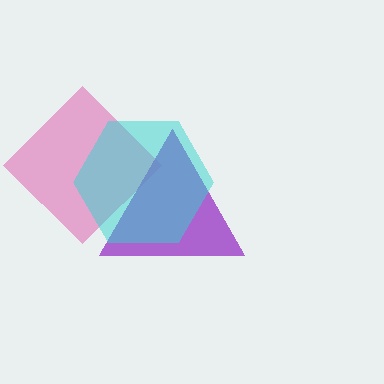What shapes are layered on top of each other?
The layered shapes are: a pink diamond, a purple triangle, a cyan hexagon.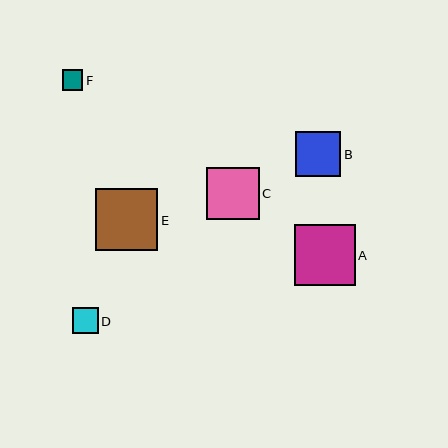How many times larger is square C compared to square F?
Square C is approximately 2.5 times the size of square F.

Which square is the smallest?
Square F is the smallest with a size of approximately 21 pixels.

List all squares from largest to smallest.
From largest to smallest: E, A, C, B, D, F.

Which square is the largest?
Square E is the largest with a size of approximately 62 pixels.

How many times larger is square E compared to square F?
Square E is approximately 3.0 times the size of square F.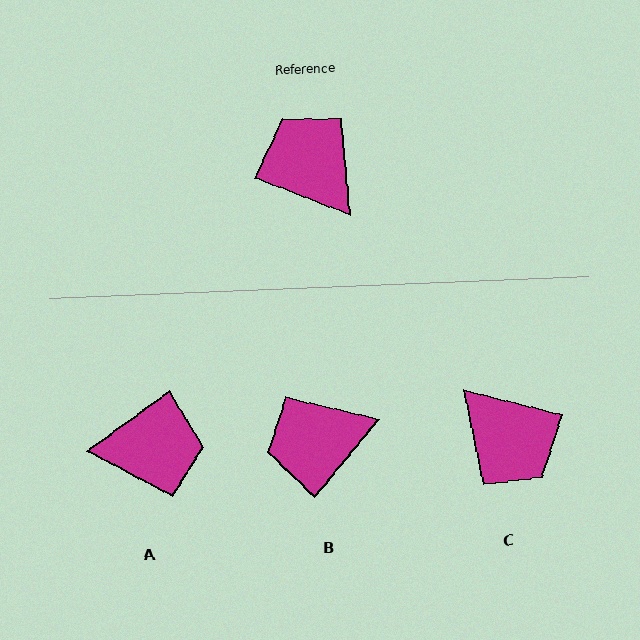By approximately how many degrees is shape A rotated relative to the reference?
Approximately 123 degrees clockwise.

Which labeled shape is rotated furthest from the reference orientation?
C, about 173 degrees away.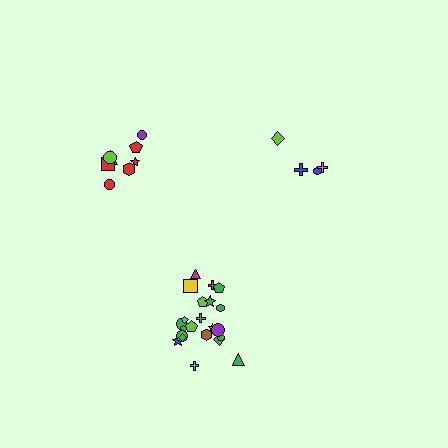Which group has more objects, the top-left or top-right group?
The top-left group.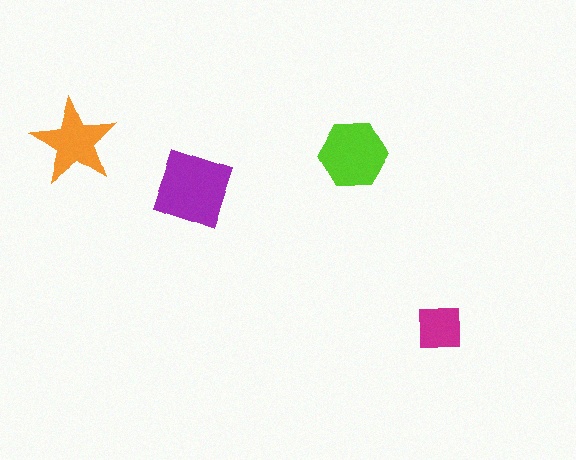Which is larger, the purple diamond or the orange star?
The purple diamond.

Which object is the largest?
The purple diamond.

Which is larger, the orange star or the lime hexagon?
The lime hexagon.